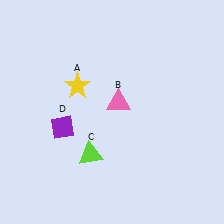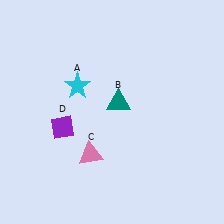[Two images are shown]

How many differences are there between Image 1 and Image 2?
There are 3 differences between the two images.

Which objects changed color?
A changed from yellow to cyan. B changed from pink to teal. C changed from lime to pink.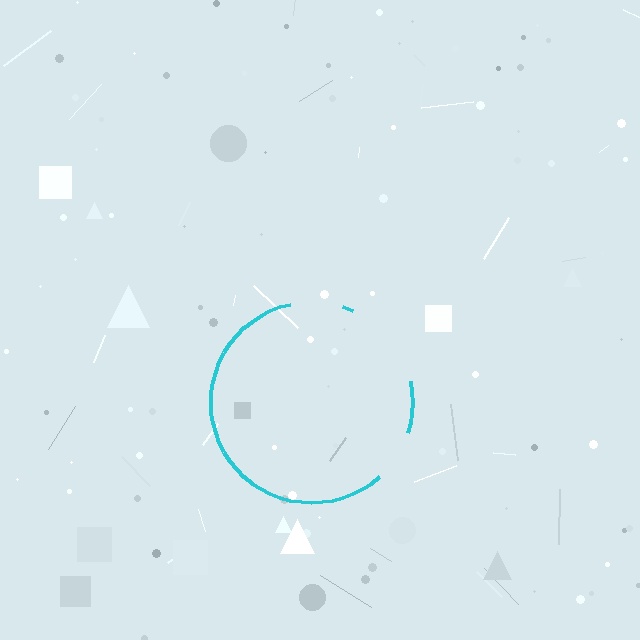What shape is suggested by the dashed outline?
The dashed outline suggests a circle.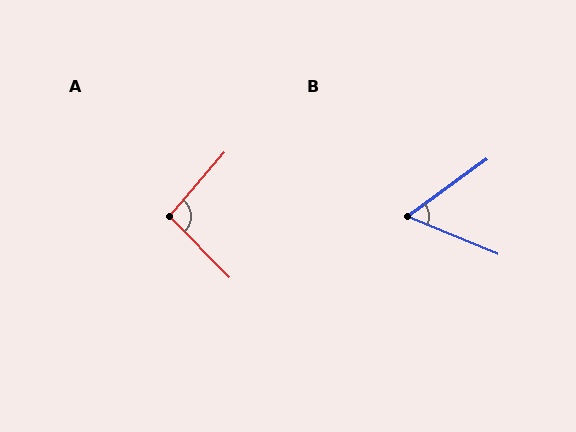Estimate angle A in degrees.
Approximately 95 degrees.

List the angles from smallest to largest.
B (58°), A (95°).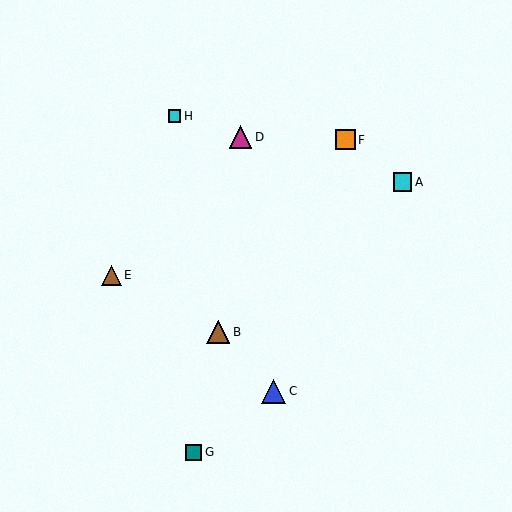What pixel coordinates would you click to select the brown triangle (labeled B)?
Click at (218, 332) to select the brown triangle B.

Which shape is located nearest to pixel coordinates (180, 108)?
The cyan square (labeled H) at (175, 116) is nearest to that location.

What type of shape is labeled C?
Shape C is a blue triangle.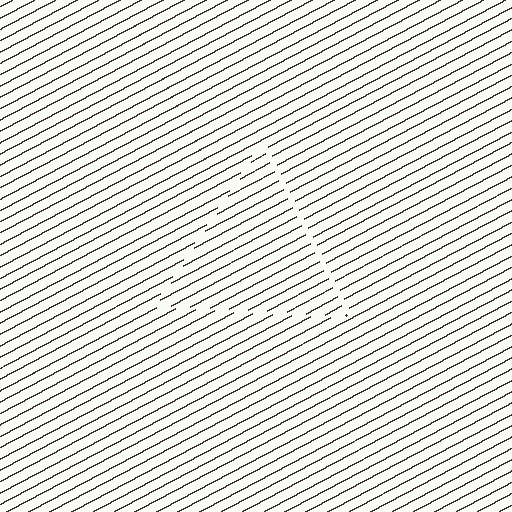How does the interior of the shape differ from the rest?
The interior of the shape contains the same grating, shifted by half a period — the contour is defined by the phase discontinuity where line-ends from the inner and outer gratings abut.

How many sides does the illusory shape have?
3 sides — the line-ends trace a triangle.